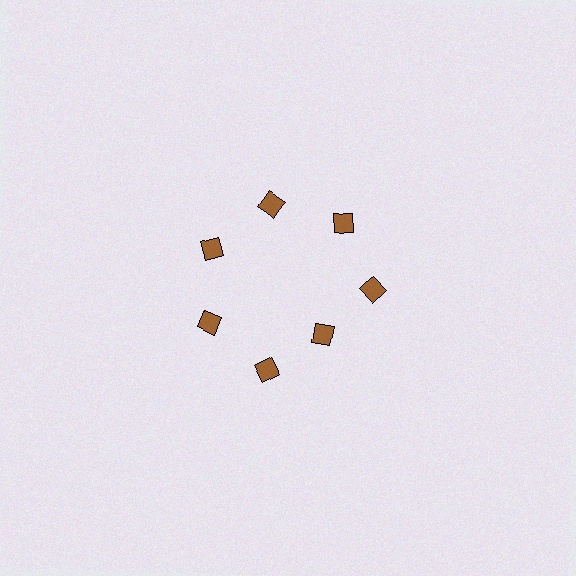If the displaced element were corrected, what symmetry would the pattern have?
It would have 7-fold rotational symmetry — the pattern would map onto itself every 51 degrees.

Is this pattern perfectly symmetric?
No. The 7 brown diamonds are arranged in a ring, but one element near the 5 o'clock position is pulled inward toward the center, breaking the 7-fold rotational symmetry.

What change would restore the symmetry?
The symmetry would be restored by moving it outward, back onto the ring so that all 7 diamonds sit at equal angles and equal distance from the center.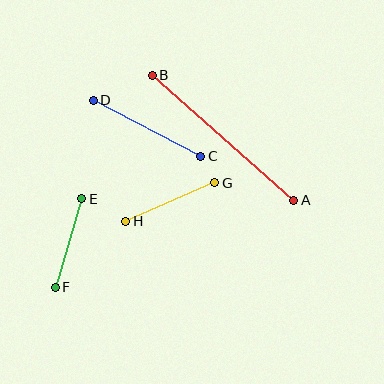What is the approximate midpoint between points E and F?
The midpoint is at approximately (68, 243) pixels.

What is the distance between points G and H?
The distance is approximately 97 pixels.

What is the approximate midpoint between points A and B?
The midpoint is at approximately (223, 138) pixels.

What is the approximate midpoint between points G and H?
The midpoint is at approximately (170, 202) pixels.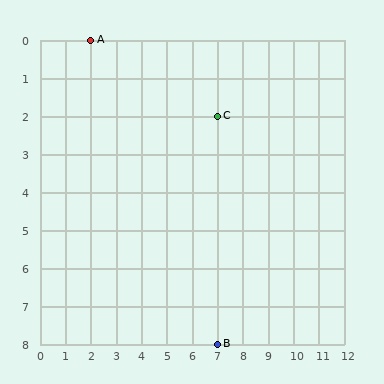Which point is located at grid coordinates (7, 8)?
Point B is at (7, 8).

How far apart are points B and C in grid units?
Points B and C are 6 rows apart.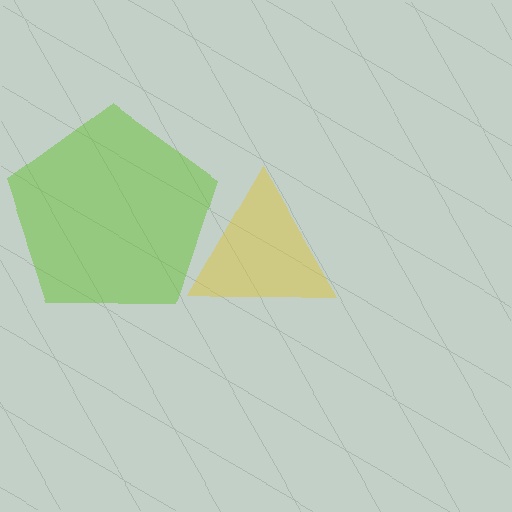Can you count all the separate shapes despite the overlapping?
Yes, there are 2 separate shapes.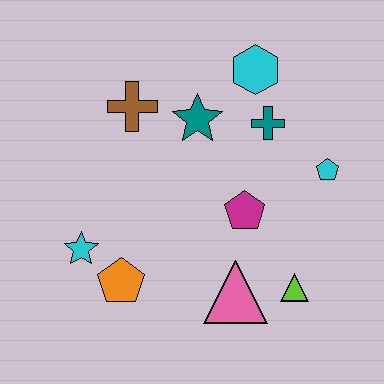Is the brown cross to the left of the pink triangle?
Yes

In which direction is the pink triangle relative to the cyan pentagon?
The pink triangle is below the cyan pentagon.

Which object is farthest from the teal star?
The lime triangle is farthest from the teal star.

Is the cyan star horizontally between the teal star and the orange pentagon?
No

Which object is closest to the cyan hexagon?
The teal cross is closest to the cyan hexagon.